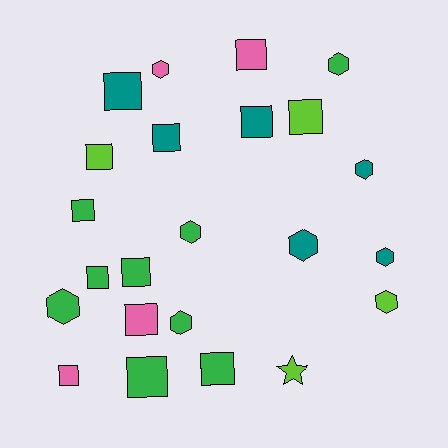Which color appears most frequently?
Green, with 9 objects.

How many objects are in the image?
There are 23 objects.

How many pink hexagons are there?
There is 1 pink hexagon.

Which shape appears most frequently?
Square, with 13 objects.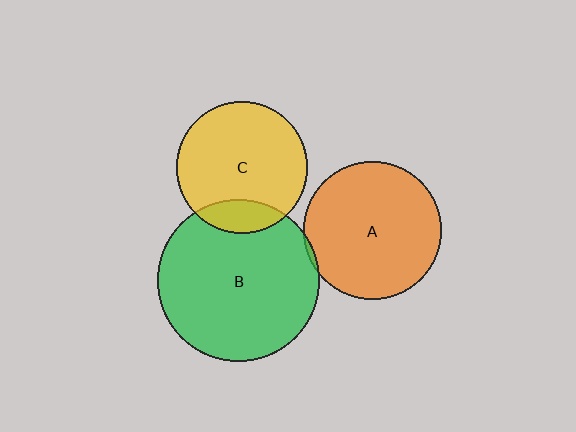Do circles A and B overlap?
Yes.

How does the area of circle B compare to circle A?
Approximately 1.4 times.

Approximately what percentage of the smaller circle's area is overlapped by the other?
Approximately 5%.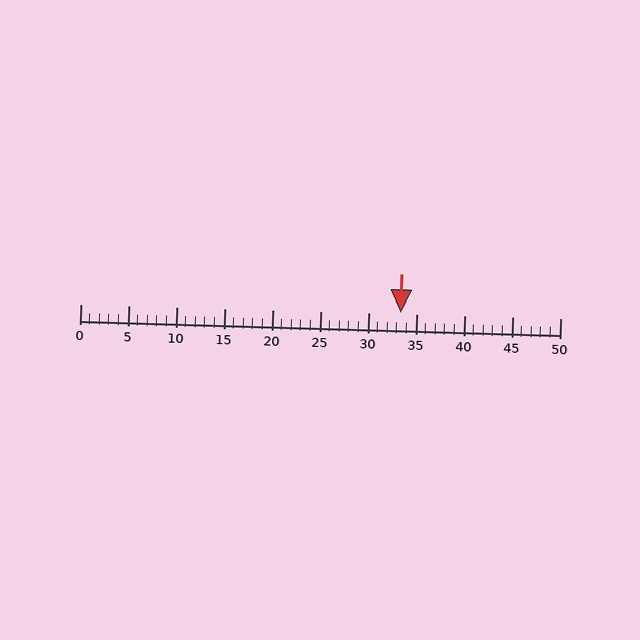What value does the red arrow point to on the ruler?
The red arrow points to approximately 33.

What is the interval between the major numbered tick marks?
The major tick marks are spaced 5 units apart.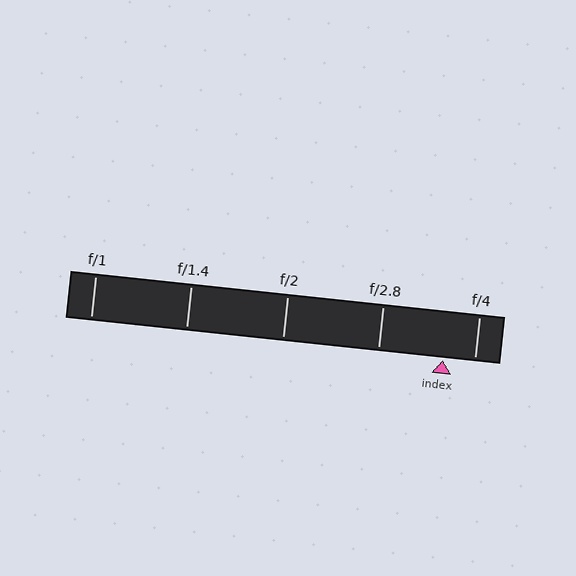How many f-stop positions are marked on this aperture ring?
There are 5 f-stop positions marked.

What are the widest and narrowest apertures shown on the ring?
The widest aperture shown is f/1 and the narrowest is f/4.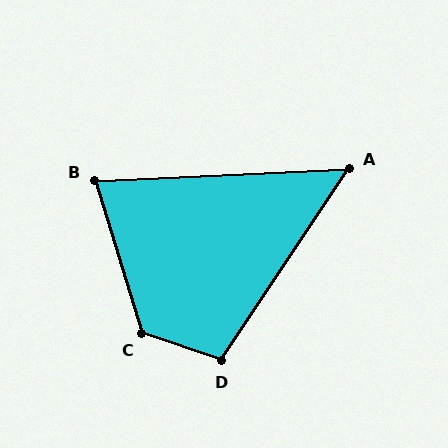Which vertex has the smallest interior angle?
A, at approximately 54 degrees.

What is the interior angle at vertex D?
Approximately 105 degrees (obtuse).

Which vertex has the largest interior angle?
C, at approximately 126 degrees.